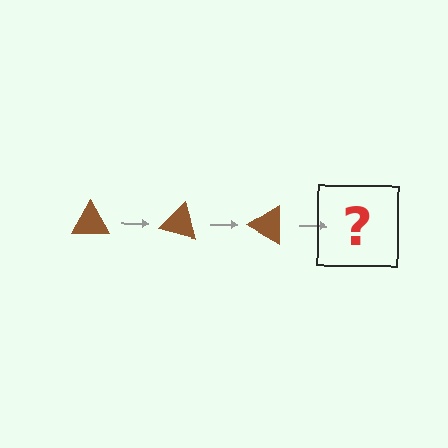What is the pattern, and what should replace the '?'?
The pattern is that the triangle rotates 15 degrees each step. The '?' should be a brown triangle rotated 45 degrees.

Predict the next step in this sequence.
The next step is a brown triangle rotated 45 degrees.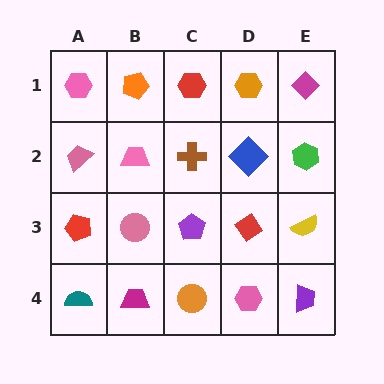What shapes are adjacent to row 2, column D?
An orange hexagon (row 1, column D), a red diamond (row 3, column D), a brown cross (row 2, column C), a green hexagon (row 2, column E).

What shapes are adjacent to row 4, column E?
A yellow semicircle (row 3, column E), a pink hexagon (row 4, column D).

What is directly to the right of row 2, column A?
A pink trapezoid.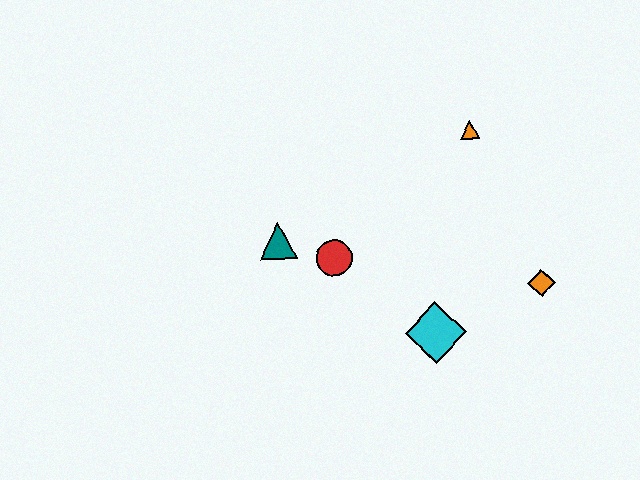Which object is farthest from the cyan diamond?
The orange triangle is farthest from the cyan diamond.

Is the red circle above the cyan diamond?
Yes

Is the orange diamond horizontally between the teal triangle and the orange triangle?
No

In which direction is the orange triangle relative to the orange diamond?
The orange triangle is above the orange diamond.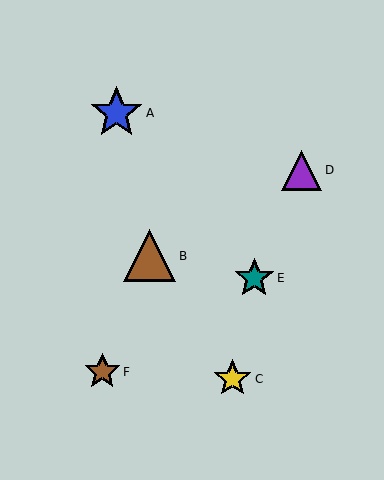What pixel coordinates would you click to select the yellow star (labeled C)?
Click at (233, 379) to select the yellow star C.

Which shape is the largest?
The blue star (labeled A) is the largest.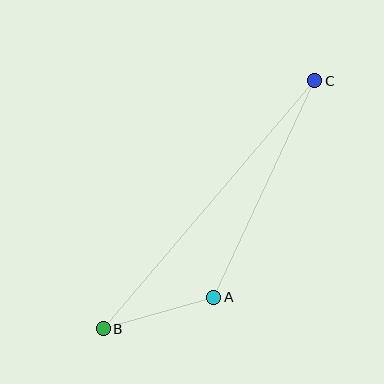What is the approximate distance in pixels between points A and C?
The distance between A and C is approximately 239 pixels.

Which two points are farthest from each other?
Points B and C are farthest from each other.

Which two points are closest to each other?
Points A and B are closest to each other.